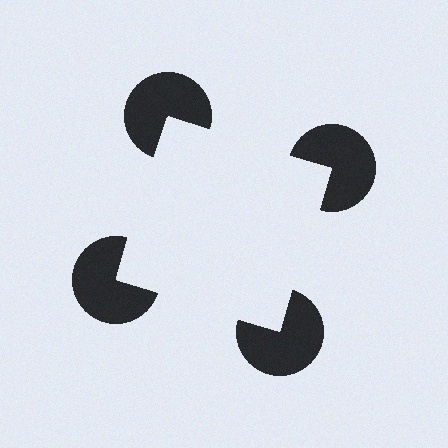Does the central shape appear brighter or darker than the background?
It typically appears slightly brighter than the background, even though no actual brightness change is drawn.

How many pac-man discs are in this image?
There are 4 — one at each vertex of the illusory square.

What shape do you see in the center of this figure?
An illusory square — its edges are inferred from the aligned wedge cuts in the pac-man discs, not physically drawn.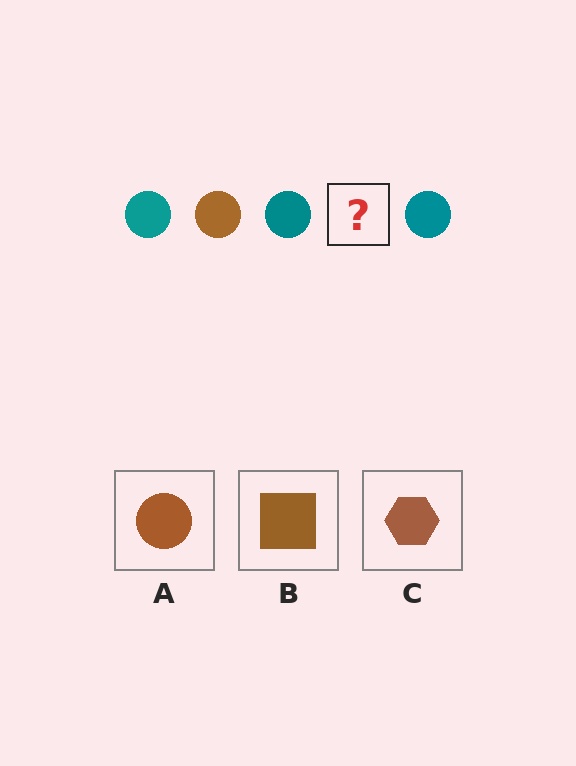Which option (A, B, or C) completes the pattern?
A.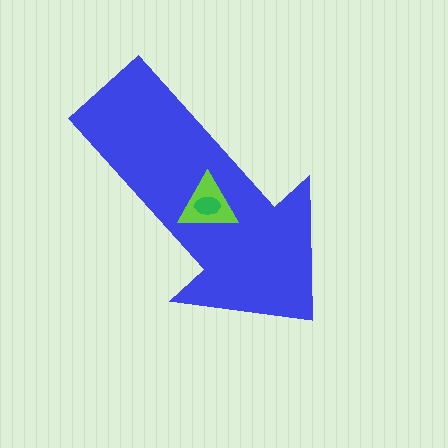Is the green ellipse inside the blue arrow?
Yes.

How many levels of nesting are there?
3.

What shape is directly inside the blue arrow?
The lime triangle.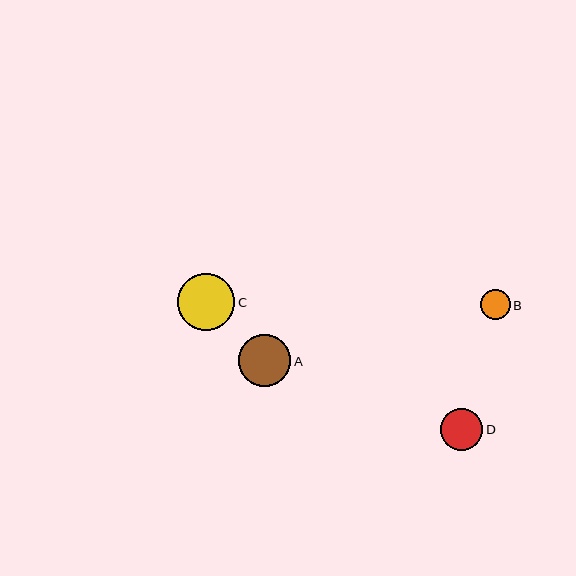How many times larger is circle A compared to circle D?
Circle A is approximately 1.2 times the size of circle D.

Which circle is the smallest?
Circle B is the smallest with a size of approximately 30 pixels.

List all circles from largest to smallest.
From largest to smallest: C, A, D, B.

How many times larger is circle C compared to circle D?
Circle C is approximately 1.4 times the size of circle D.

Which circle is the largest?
Circle C is the largest with a size of approximately 57 pixels.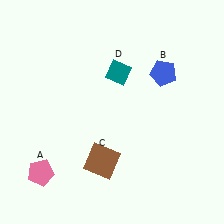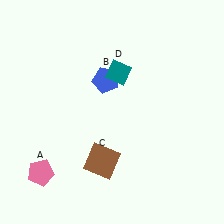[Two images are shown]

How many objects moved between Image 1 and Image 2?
1 object moved between the two images.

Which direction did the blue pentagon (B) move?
The blue pentagon (B) moved left.